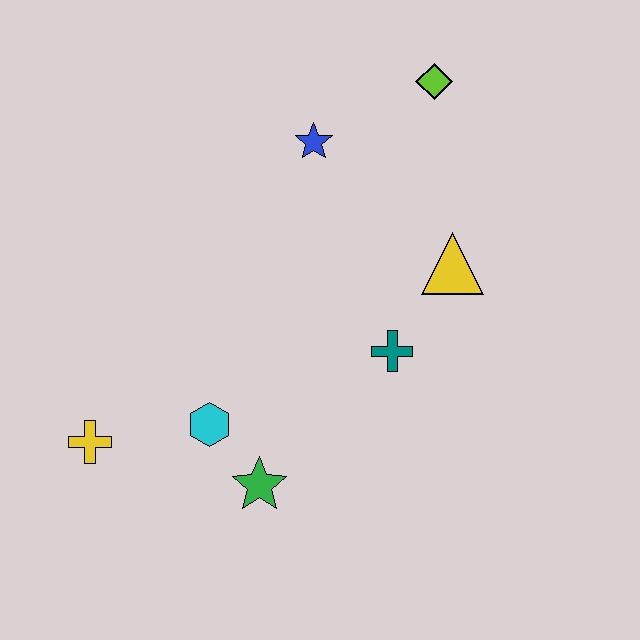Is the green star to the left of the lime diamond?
Yes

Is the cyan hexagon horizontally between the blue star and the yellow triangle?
No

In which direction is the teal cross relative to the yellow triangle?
The teal cross is below the yellow triangle.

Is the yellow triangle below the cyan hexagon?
No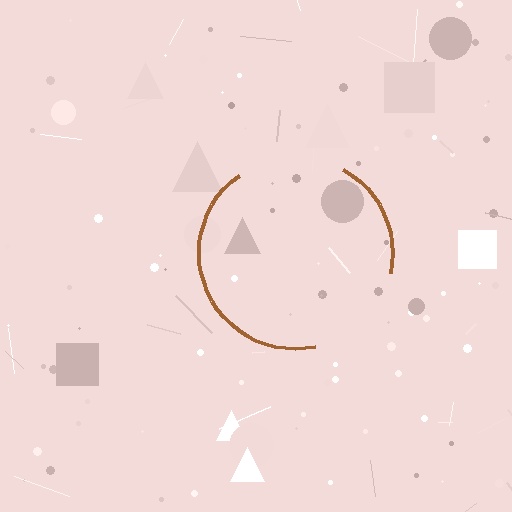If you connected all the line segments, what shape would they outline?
They would outline a circle.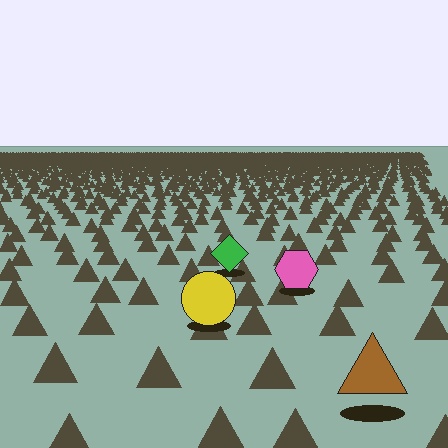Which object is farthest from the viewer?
The green diamond is farthest from the viewer. It appears smaller and the ground texture around it is denser.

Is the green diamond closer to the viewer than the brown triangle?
No. The brown triangle is closer — you can tell from the texture gradient: the ground texture is coarser near it.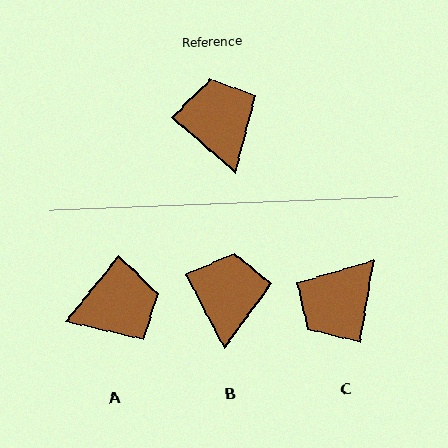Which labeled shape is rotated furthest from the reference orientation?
C, about 122 degrees away.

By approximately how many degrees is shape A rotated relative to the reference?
Approximately 88 degrees clockwise.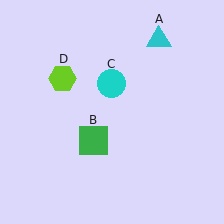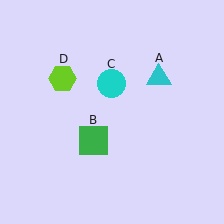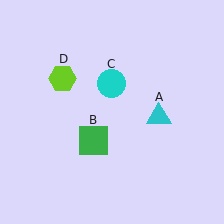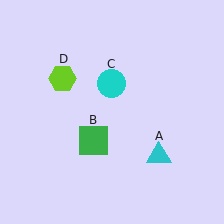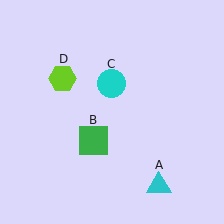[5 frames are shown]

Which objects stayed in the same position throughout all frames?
Green square (object B) and cyan circle (object C) and lime hexagon (object D) remained stationary.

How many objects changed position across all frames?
1 object changed position: cyan triangle (object A).